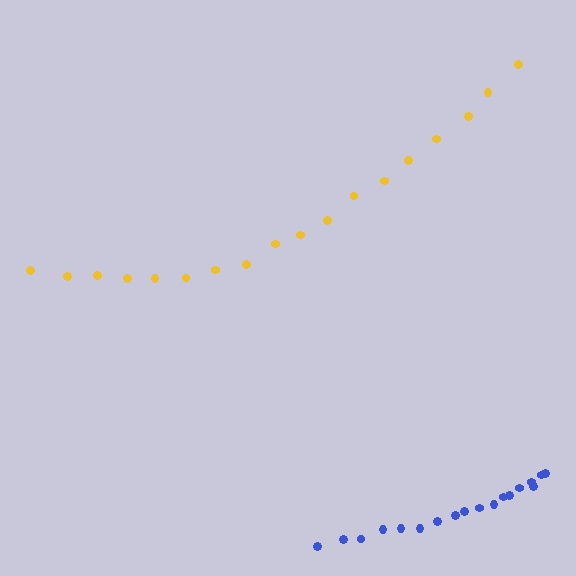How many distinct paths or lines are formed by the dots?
There are 2 distinct paths.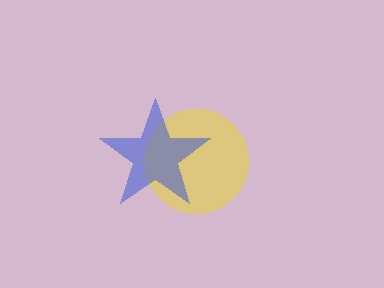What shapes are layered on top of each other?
The layered shapes are: a yellow circle, a blue star.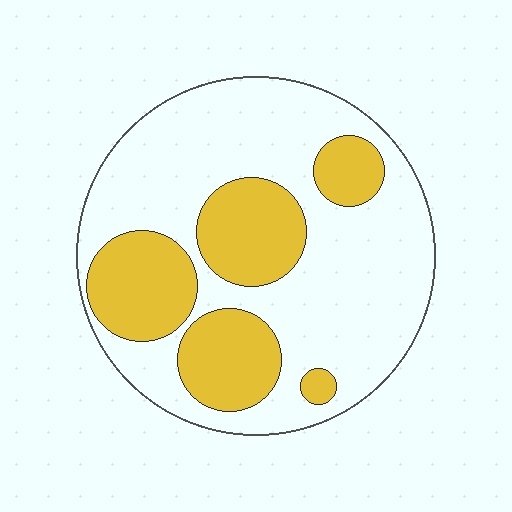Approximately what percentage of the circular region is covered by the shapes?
Approximately 35%.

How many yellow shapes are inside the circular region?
5.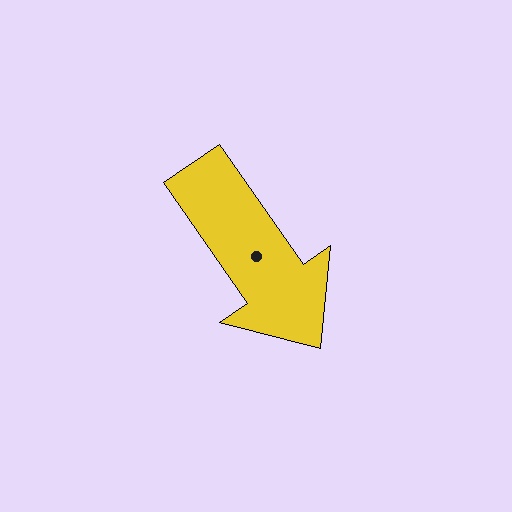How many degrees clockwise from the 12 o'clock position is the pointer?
Approximately 145 degrees.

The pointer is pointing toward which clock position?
Roughly 5 o'clock.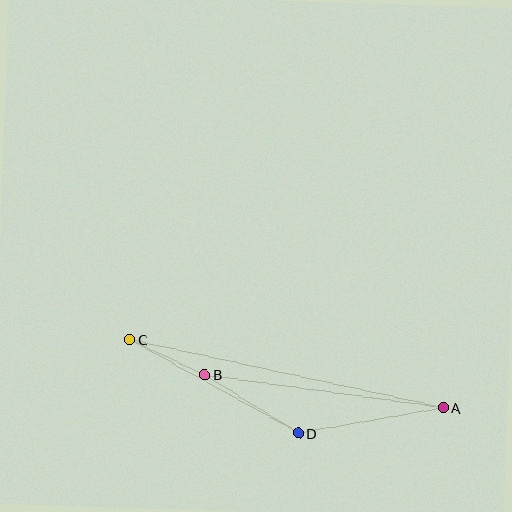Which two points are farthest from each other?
Points A and C are farthest from each other.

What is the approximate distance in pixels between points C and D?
The distance between C and D is approximately 193 pixels.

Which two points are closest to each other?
Points B and C are closest to each other.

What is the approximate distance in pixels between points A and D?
The distance between A and D is approximately 147 pixels.